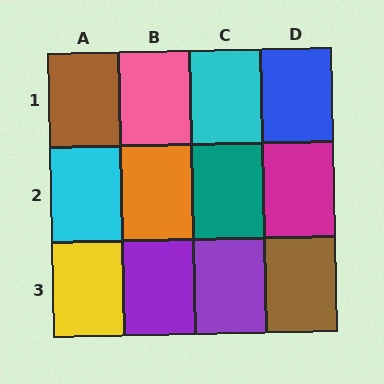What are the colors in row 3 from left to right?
Yellow, purple, purple, brown.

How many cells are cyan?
2 cells are cyan.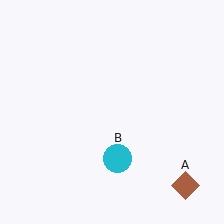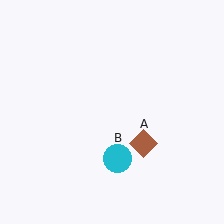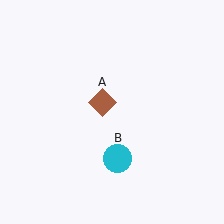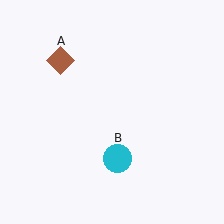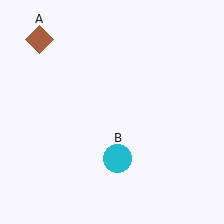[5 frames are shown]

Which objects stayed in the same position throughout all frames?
Cyan circle (object B) remained stationary.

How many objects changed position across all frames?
1 object changed position: brown diamond (object A).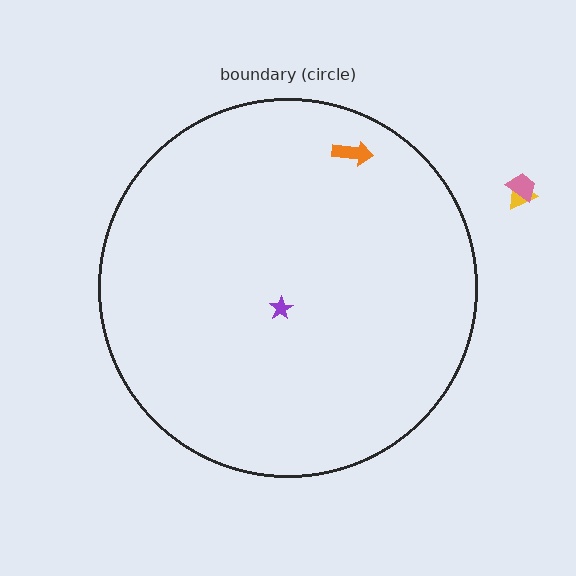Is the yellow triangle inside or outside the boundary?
Outside.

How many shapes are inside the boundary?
2 inside, 2 outside.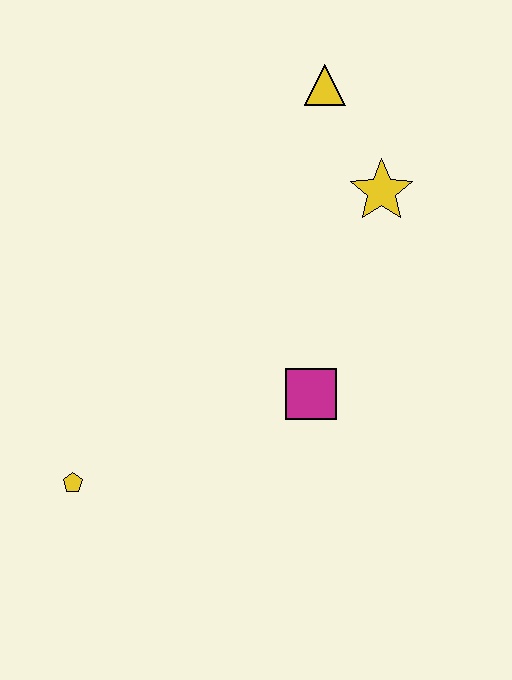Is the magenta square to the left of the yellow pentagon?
No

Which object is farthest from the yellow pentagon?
The yellow triangle is farthest from the yellow pentagon.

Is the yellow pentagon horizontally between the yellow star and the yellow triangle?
No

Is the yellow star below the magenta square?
No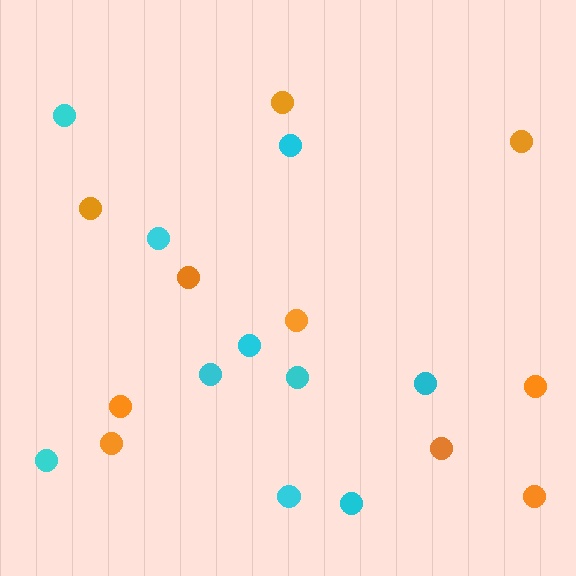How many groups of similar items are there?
There are 2 groups: one group of orange circles (10) and one group of cyan circles (10).